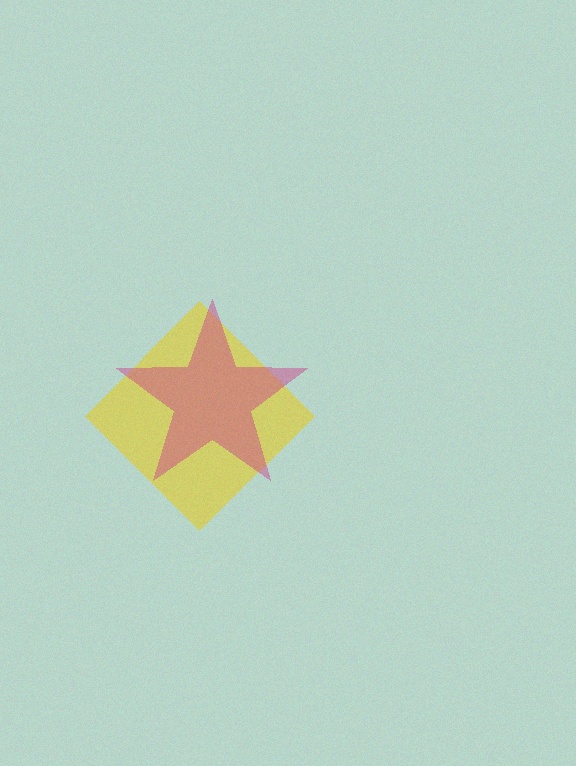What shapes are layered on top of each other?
The layered shapes are: a yellow diamond, a magenta star.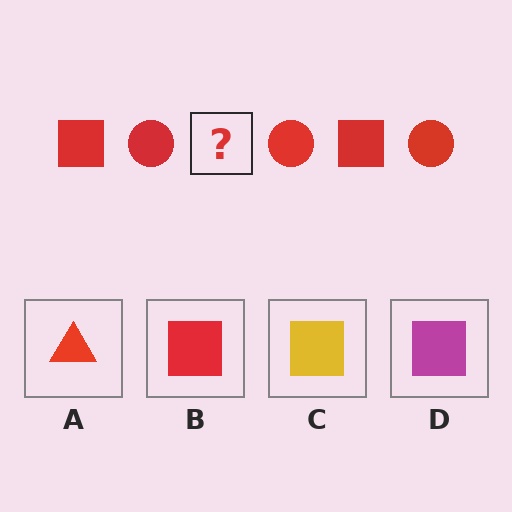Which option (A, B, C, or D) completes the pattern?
B.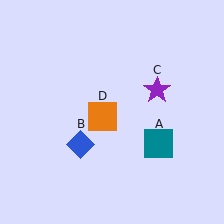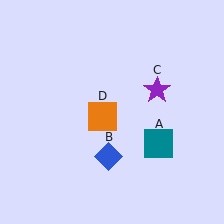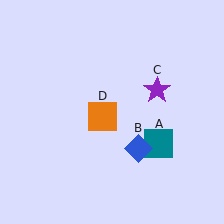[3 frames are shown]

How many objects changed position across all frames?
1 object changed position: blue diamond (object B).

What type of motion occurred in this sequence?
The blue diamond (object B) rotated counterclockwise around the center of the scene.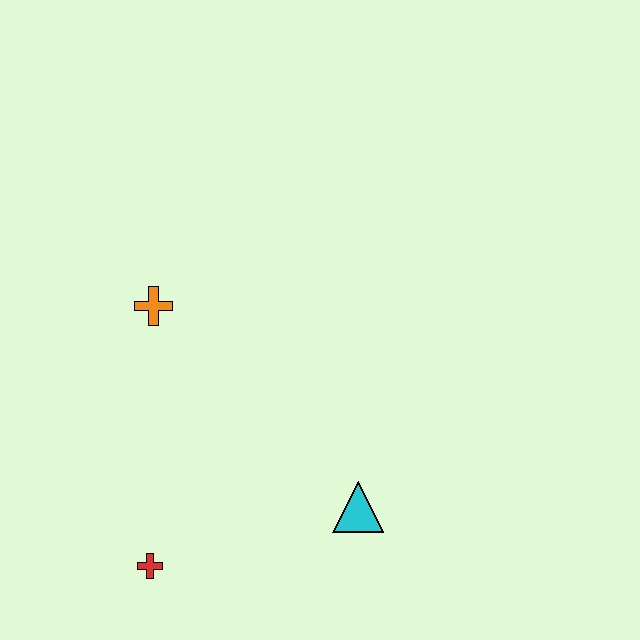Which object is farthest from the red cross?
The orange cross is farthest from the red cross.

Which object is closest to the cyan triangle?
The red cross is closest to the cyan triangle.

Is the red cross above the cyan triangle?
No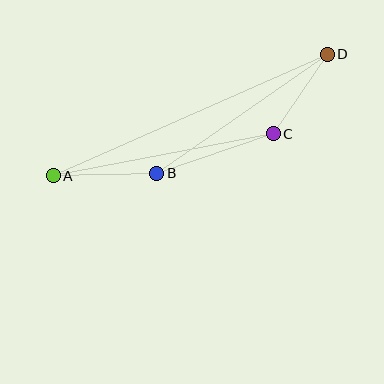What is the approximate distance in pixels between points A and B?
The distance between A and B is approximately 103 pixels.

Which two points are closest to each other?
Points C and D are closest to each other.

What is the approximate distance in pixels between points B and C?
The distance between B and C is approximately 123 pixels.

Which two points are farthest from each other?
Points A and D are farthest from each other.